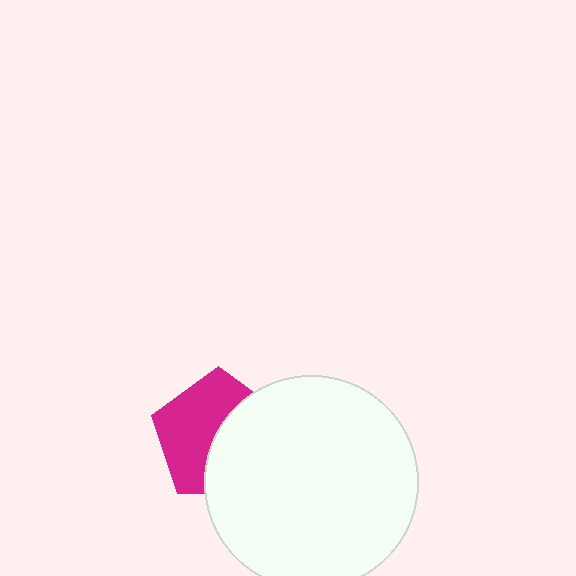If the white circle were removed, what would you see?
You would see the complete magenta pentagon.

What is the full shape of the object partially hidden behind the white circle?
The partially hidden object is a magenta pentagon.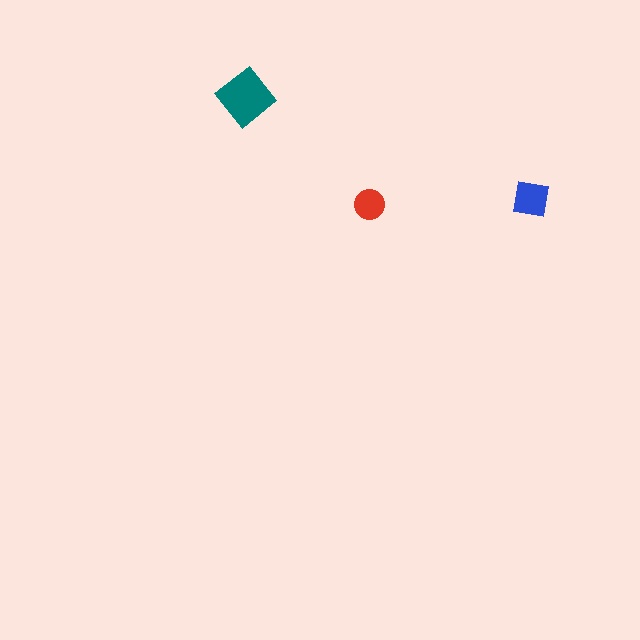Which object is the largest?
The teal diamond.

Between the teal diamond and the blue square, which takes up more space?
The teal diamond.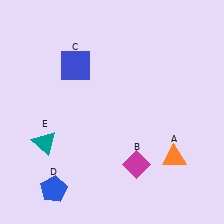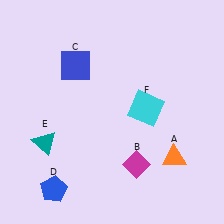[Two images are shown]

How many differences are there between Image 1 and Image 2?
There is 1 difference between the two images.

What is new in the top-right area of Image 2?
A cyan square (F) was added in the top-right area of Image 2.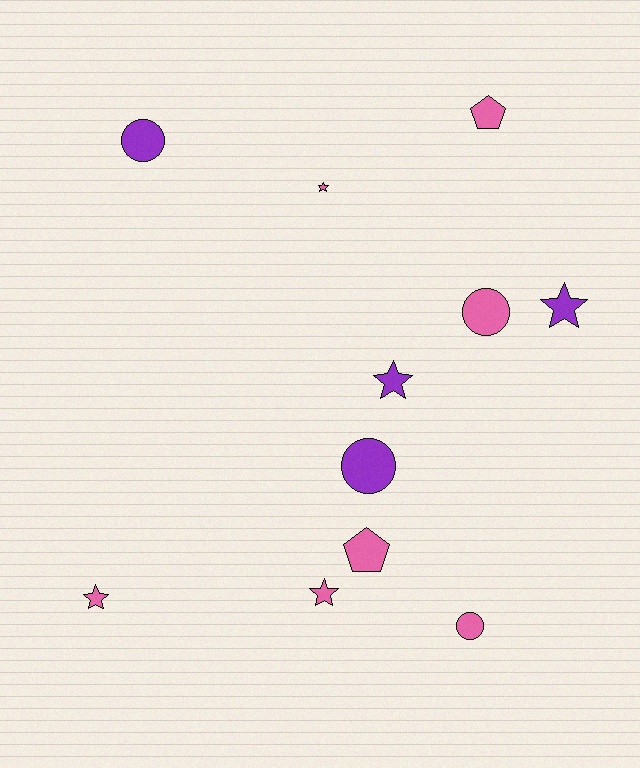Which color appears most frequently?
Pink, with 7 objects.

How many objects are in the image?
There are 11 objects.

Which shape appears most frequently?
Star, with 5 objects.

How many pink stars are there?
There are 3 pink stars.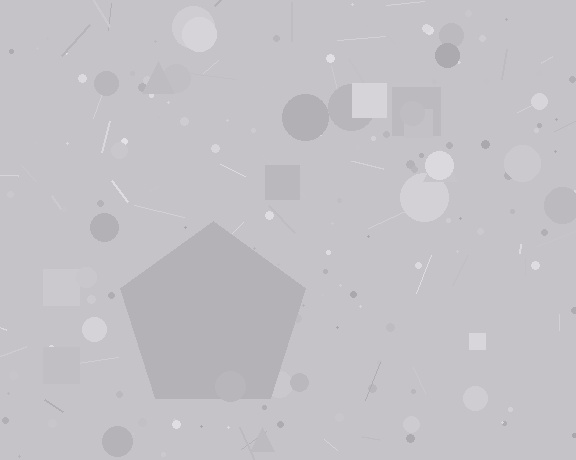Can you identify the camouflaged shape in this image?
The camouflaged shape is a pentagon.